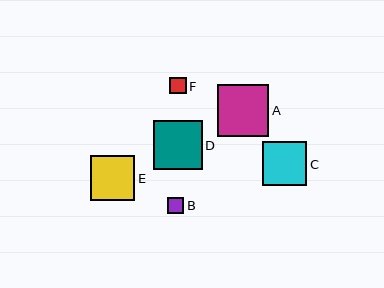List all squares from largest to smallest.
From largest to smallest: A, D, E, C, B, F.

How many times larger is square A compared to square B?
Square A is approximately 3.1 times the size of square B.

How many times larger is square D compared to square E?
Square D is approximately 1.1 times the size of square E.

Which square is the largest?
Square A is the largest with a size of approximately 51 pixels.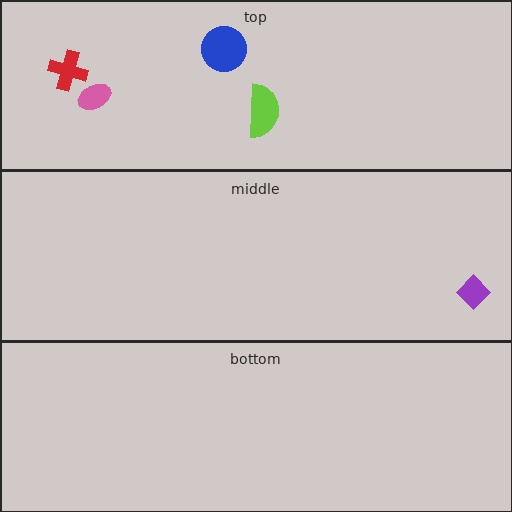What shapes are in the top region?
The red cross, the lime semicircle, the blue circle, the pink ellipse.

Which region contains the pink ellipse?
The top region.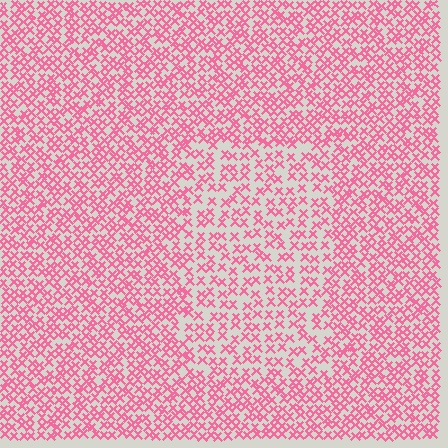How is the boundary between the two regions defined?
The boundary is defined by a change in element density (approximately 1.6x ratio). All elements are the same color, size, and shape.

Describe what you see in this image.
The image contains small pink elements arranged at two different densities. A rectangle-shaped region is visible where the elements are less densely packed than the surrounding area.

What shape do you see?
I see a rectangle.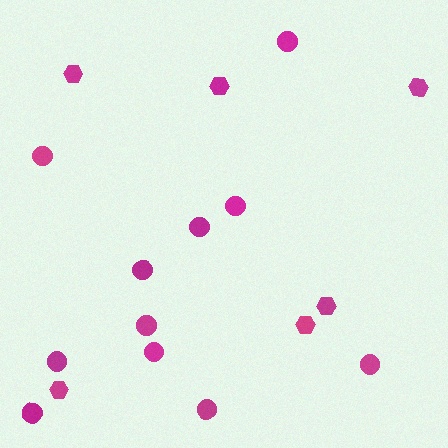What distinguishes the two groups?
There are 2 groups: one group of circles (11) and one group of hexagons (6).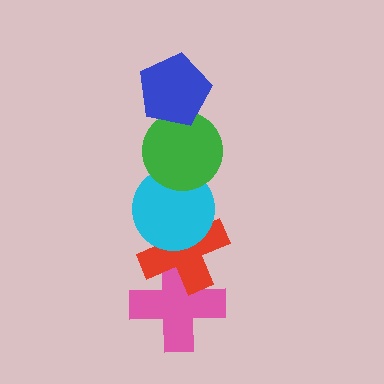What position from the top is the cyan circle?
The cyan circle is 3rd from the top.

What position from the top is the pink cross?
The pink cross is 5th from the top.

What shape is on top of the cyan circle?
The green circle is on top of the cyan circle.